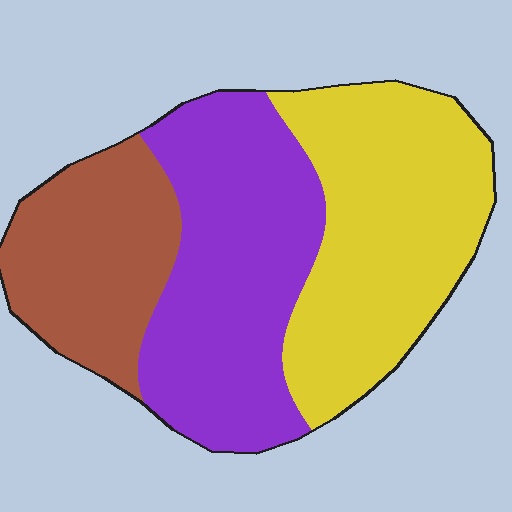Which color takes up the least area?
Brown, at roughly 25%.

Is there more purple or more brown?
Purple.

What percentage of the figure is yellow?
Yellow covers 38% of the figure.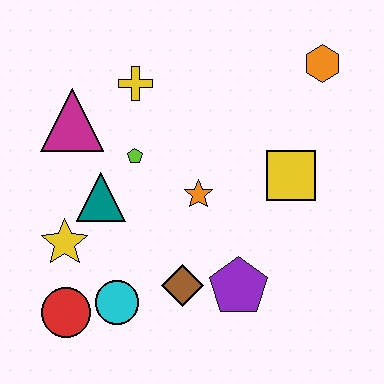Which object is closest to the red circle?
The cyan circle is closest to the red circle.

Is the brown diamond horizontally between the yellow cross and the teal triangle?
No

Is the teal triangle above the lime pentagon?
No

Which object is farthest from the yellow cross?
The red circle is farthest from the yellow cross.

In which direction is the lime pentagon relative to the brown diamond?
The lime pentagon is above the brown diamond.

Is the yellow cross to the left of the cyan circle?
No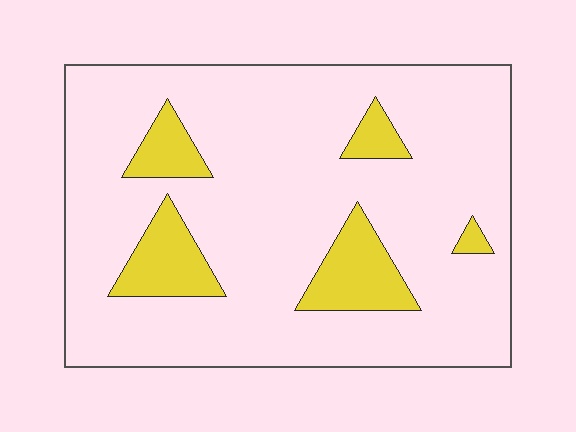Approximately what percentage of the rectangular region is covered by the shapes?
Approximately 15%.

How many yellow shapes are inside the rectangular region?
5.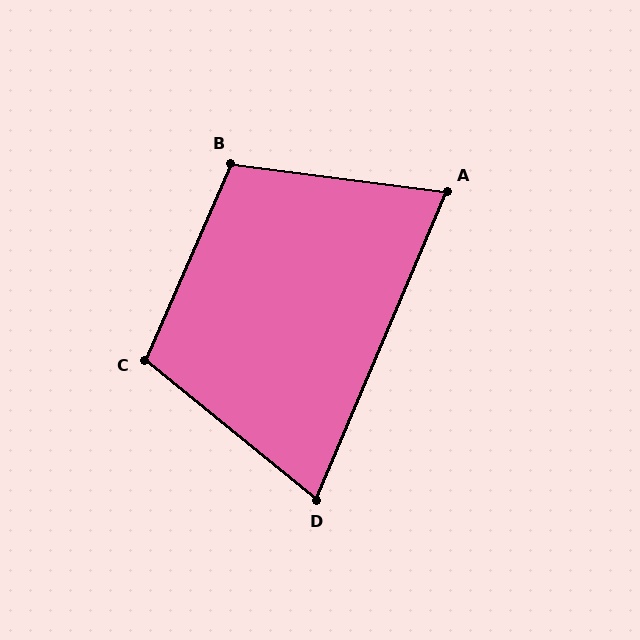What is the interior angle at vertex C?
Approximately 105 degrees (obtuse).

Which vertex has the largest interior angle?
B, at approximately 106 degrees.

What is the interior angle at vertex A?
Approximately 75 degrees (acute).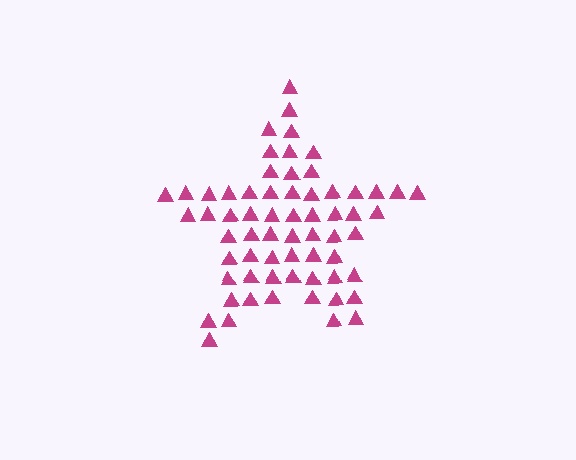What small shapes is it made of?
It is made of small triangles.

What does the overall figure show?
The overall figure shows a star.